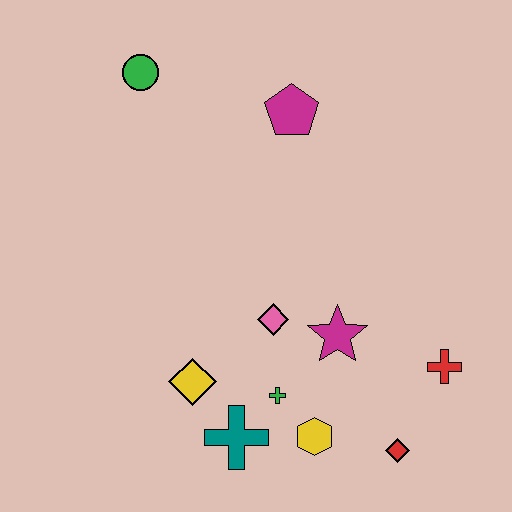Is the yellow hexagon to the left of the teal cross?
No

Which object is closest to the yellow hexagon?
The green cross is closest to the yellow hexagon.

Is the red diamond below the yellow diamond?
Yes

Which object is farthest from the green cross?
The green circle is farthest from the green cross.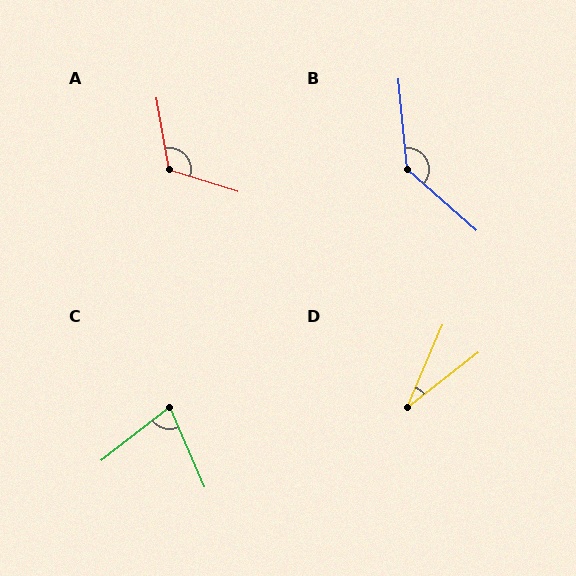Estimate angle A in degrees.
Approximately 118 degrees.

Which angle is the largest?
B, at approximately 137 degrees.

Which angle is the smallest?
D, at approximately 29 degrees.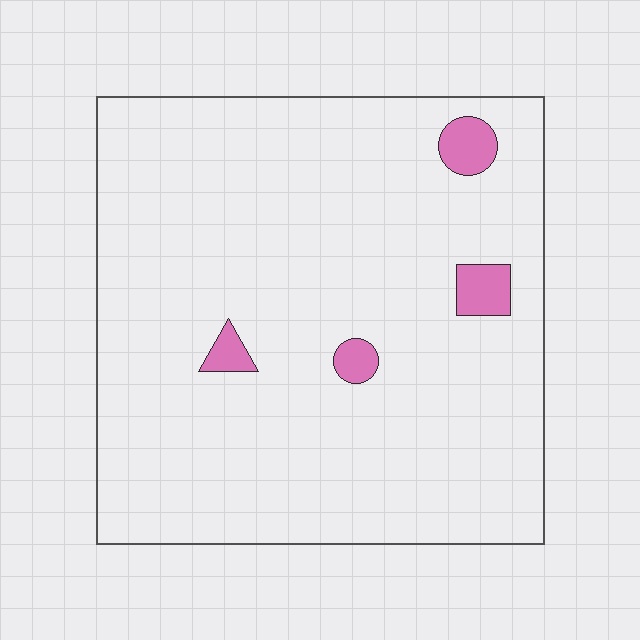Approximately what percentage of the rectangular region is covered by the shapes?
Approximately 5%.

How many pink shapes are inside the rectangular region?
4.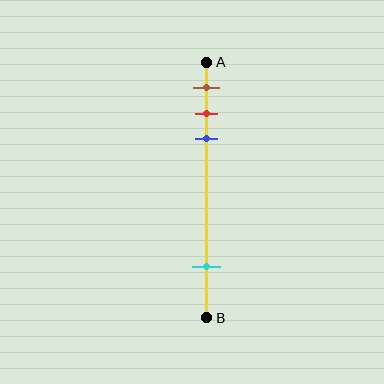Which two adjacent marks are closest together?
The red and blue marks are the closest adjacent pair.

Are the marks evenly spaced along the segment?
No, the marks are not evenly spaced.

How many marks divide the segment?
There are 4 marks dividing the segment.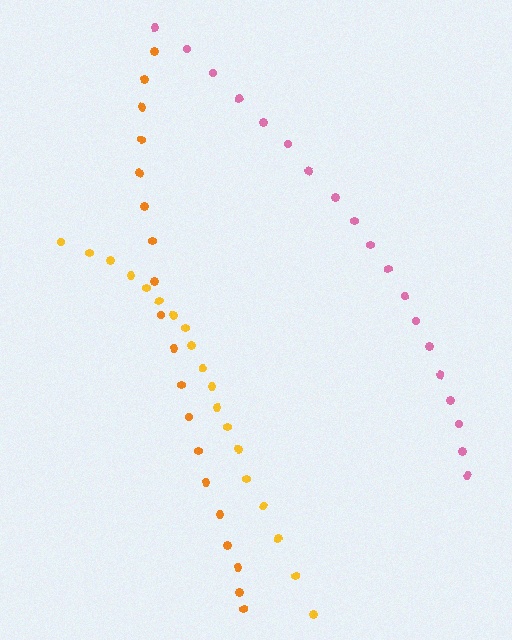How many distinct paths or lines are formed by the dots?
There are 3 distinct paths.